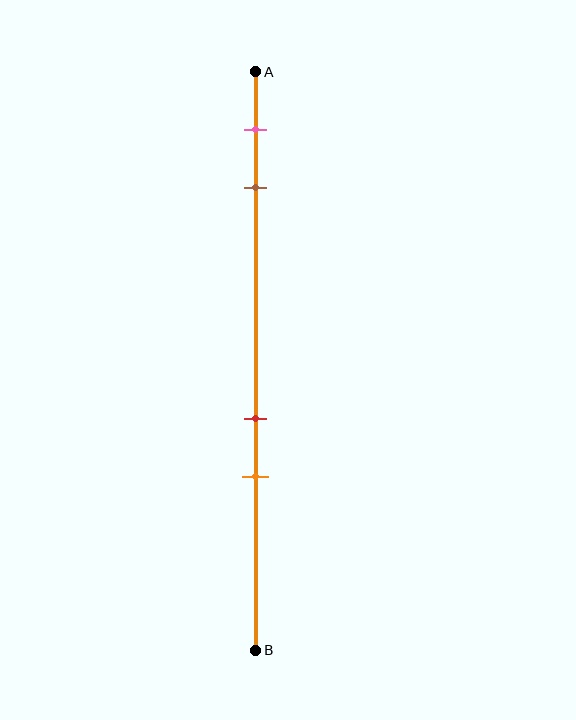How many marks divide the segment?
There are 4 marks dividing the segment.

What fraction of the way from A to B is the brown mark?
The brown mark is approximately 20% (0.2) of the way from A to B.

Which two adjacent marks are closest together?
The red and orange marks are the closest adjacent pair.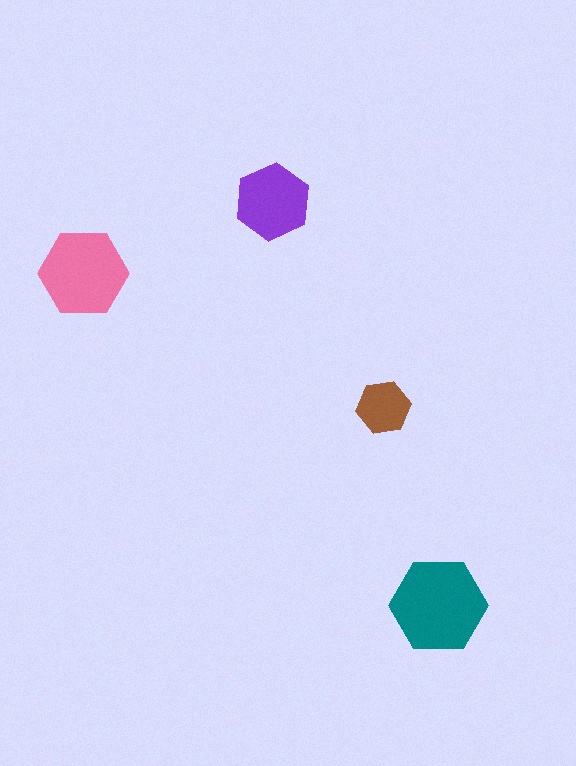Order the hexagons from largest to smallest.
the teal one, the pink one, the purple one, the brown one.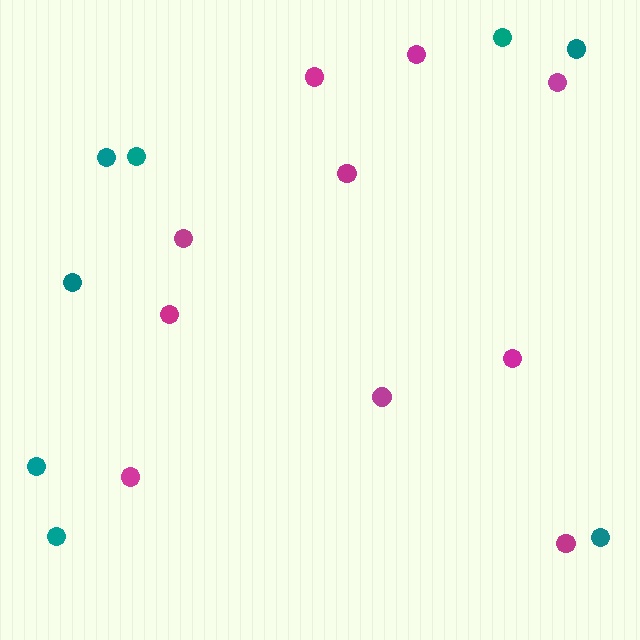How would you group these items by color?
There are 2 groups: one group of magenta circles (10) and one group of teal circles (8).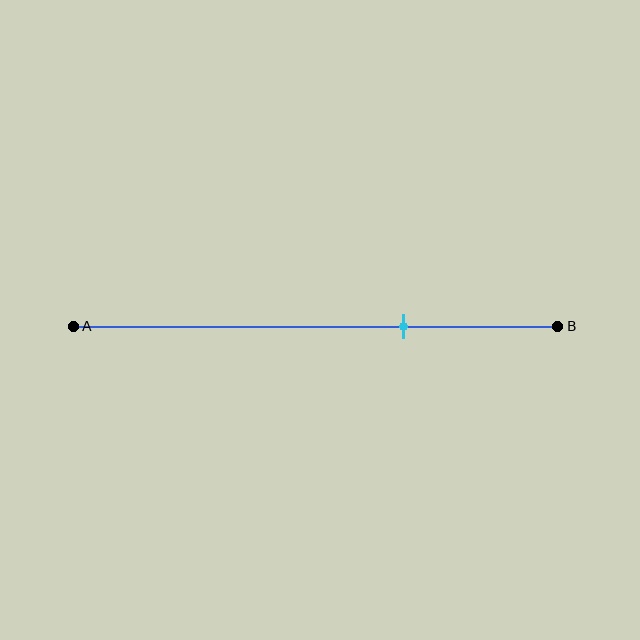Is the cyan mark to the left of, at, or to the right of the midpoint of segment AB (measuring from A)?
The cyan mark is to the right of the midpoint of segment AB.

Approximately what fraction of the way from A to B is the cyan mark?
The cyan mark is approximately 70% of the way from A to B.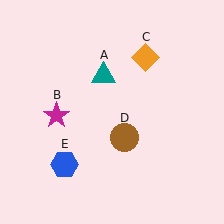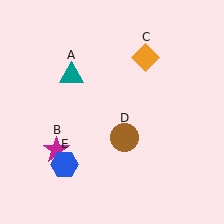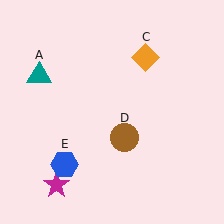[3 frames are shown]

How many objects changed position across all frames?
2 objects changed position: teal triangle (object A), magenta star (object B).